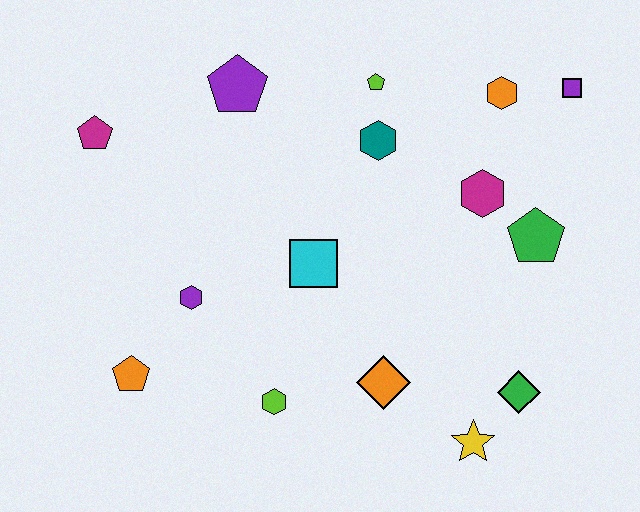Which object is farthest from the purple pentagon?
The yellow star is farthest from the purple pentagon.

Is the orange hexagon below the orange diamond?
No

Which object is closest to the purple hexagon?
The orange pentagon is closest to the purple hexagon.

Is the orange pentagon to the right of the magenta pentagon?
Yes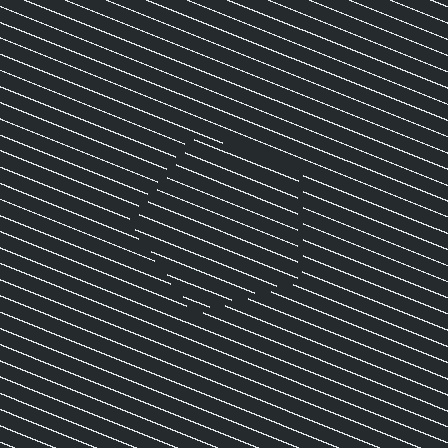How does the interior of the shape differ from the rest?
The interior of the shape contains the same grating, shifted by half a period — the contour is defined by the phase discontinuity where line-ends from the inner and outer gratings abut.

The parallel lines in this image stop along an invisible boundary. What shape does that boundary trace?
An illusory pentagon. The interior of the shape contains the same grating, shifted by half a period — the contour is defined by the phase discontinuity where line-ends from the inner and outer gratings abut.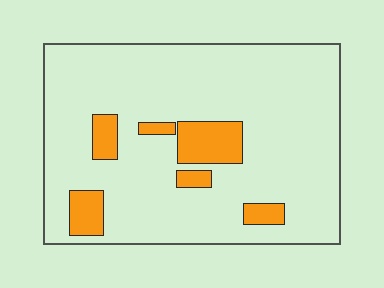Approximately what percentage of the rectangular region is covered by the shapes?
Approximately 15%.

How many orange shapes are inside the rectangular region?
6.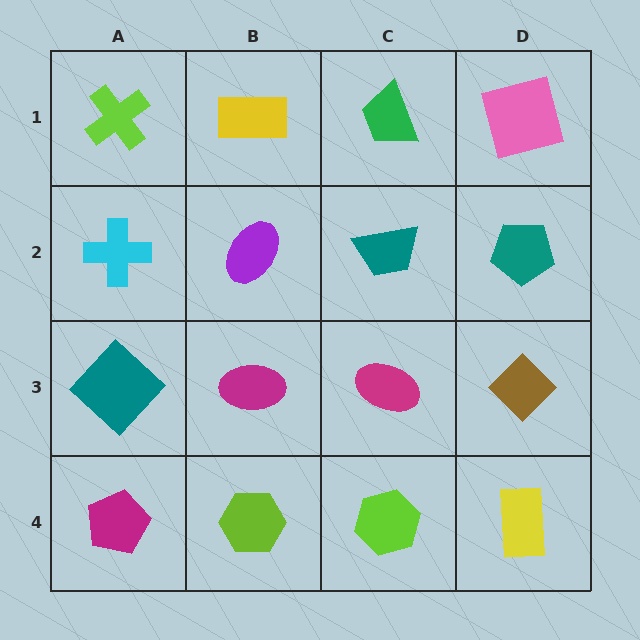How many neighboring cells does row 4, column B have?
3.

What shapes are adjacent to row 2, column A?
A lime cross (row 1, column A), a teal diamond (row 3, column A), a purple ellipse (row 2, column B).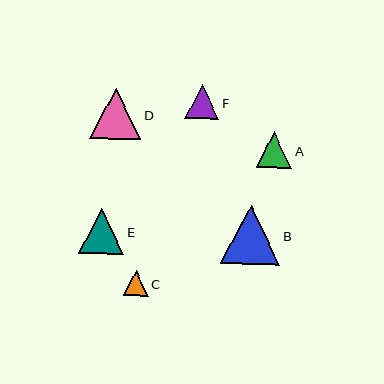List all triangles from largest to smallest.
From largest to smallest: B, D, E, A, F, C.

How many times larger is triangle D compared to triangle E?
Triangle D is approximately 1.1 times the size of triangle E.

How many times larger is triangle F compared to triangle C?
Triangle F is approximately 1.4 times the size of triangle C.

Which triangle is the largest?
Triangle B is the largest with a size of approximately 59 pixels.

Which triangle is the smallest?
Triangle C is the smallest with a size of approximately 25 pixels.